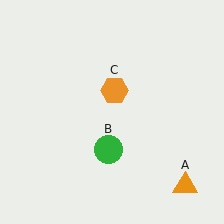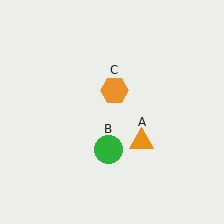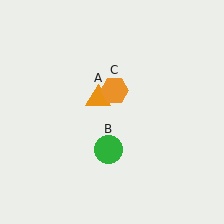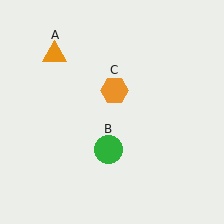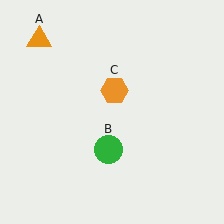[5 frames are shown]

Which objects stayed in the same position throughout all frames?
Green circle (object B) and orange hexagon (object C) remained stationary.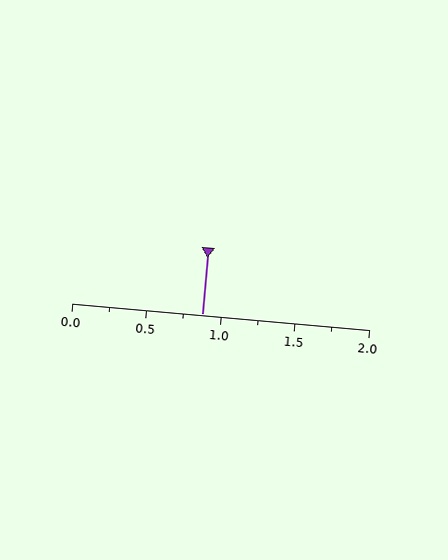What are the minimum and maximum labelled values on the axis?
The axis runs from 0.0 to 2.0.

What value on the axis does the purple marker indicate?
The marker indicates approximately 0.88.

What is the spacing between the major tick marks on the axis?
The major ticks are spaced 0.5 apart.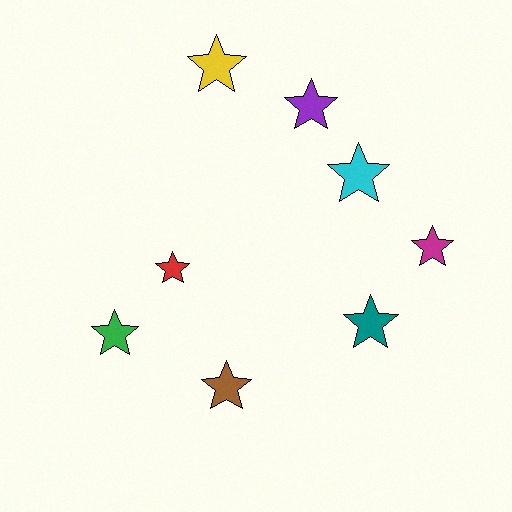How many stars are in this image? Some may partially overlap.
There are 8 stars.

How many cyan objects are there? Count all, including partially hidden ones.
There is 1 cyan object.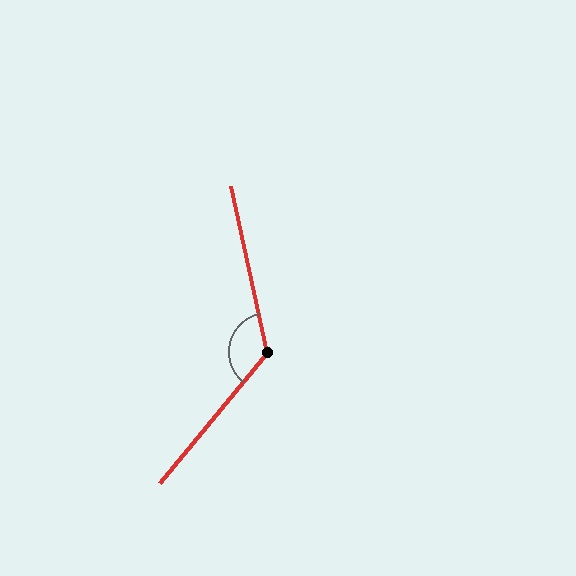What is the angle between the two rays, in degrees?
Approximately 128 degrees.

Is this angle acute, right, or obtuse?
It is obtuse.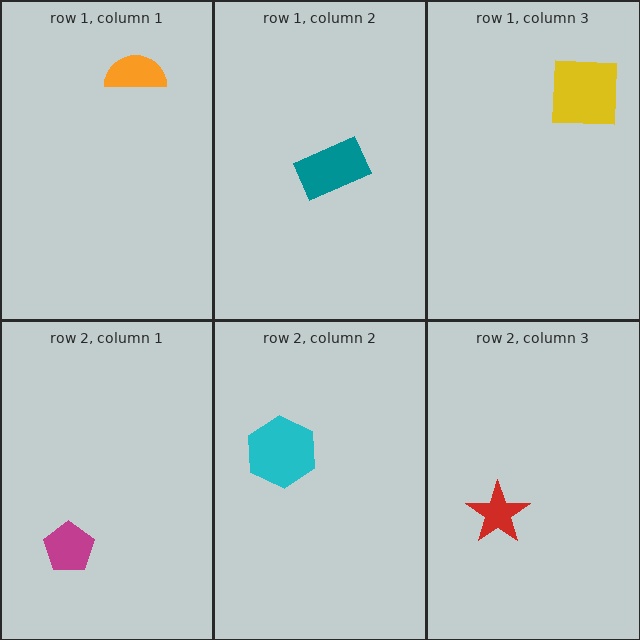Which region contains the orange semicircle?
The row 1, column 1 region.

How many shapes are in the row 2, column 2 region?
1.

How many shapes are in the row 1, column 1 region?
1.